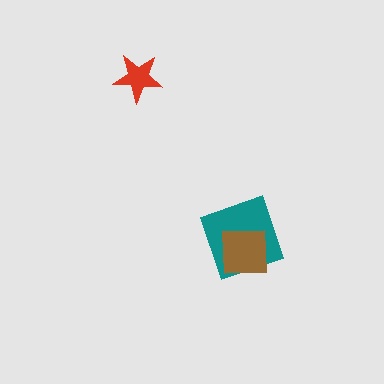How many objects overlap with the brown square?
1 object overlaps with the brown square.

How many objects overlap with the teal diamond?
1 object overlaps with the teal diamond.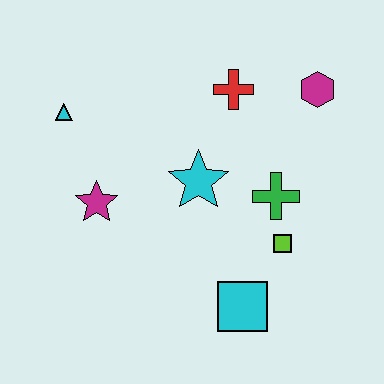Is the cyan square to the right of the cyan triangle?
Yes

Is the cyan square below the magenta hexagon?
Yes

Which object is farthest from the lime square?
The cyan triangle is farthest from the lime square.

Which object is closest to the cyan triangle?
The magenta star is closest to the cyan triangle.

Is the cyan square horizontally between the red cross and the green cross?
Yes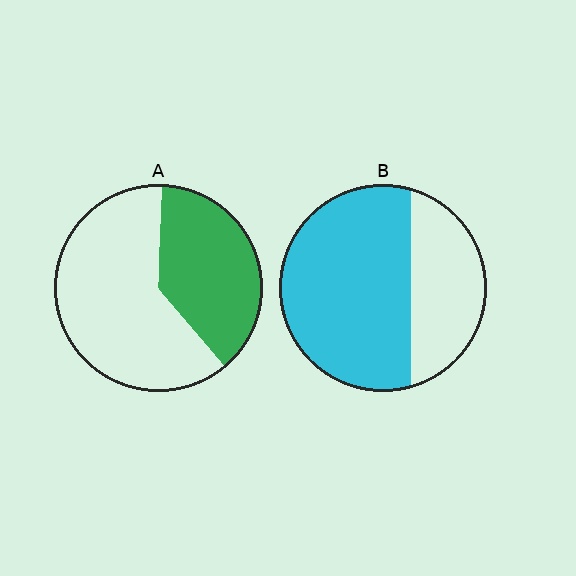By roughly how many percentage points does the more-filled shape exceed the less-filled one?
By roughly 30 percentage points (B over A).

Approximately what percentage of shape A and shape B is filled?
A is approximately 40% and B is approximately 65%.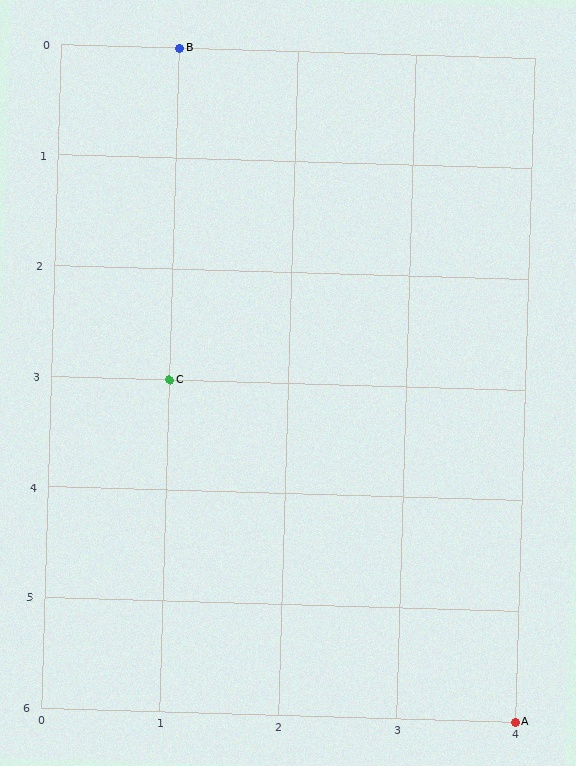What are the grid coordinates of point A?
Point A is at grid coordinates (4, 6).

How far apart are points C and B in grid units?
Points C and B are 3 rows apart.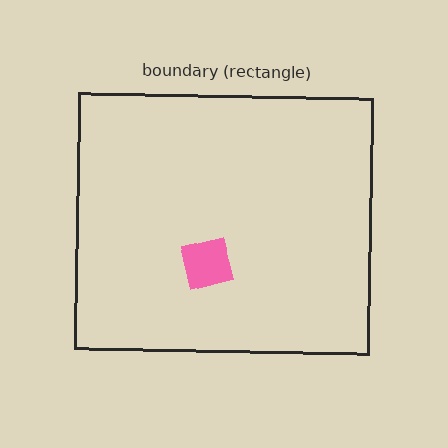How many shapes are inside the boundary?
1 inside, 0 outside.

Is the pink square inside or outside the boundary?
Inside.